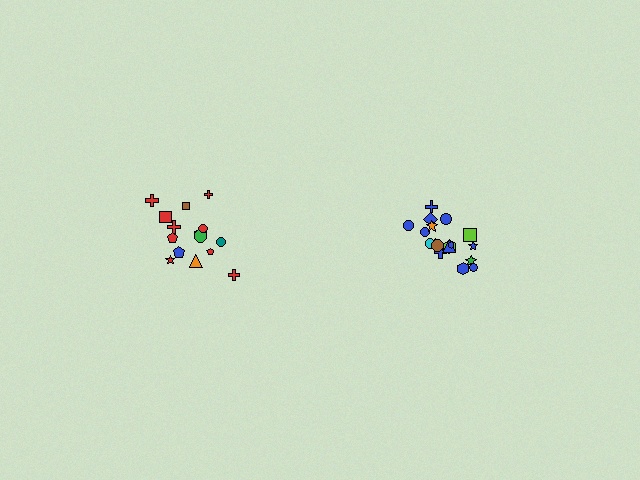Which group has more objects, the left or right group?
The right group.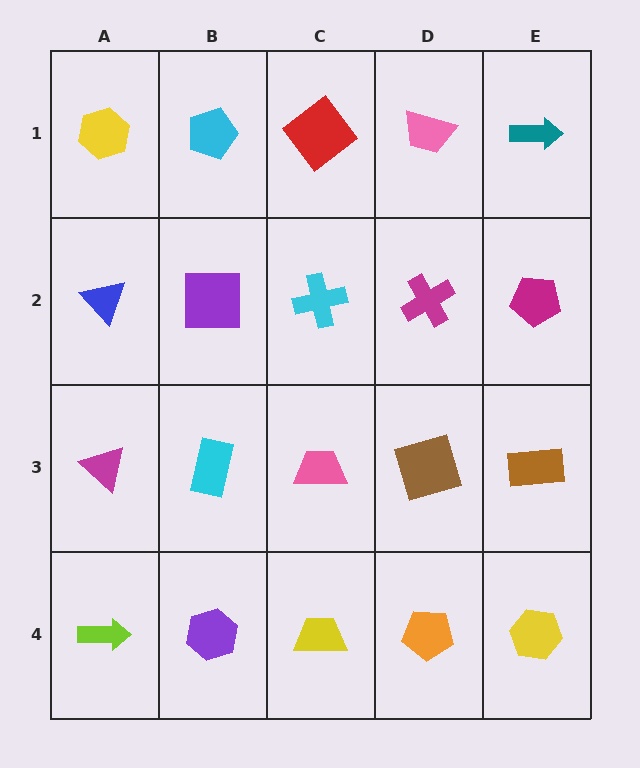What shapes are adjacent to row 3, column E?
A magenta pentagon (row 2, column E), a yellow hexagon (row 4, column E), a brown square (row 3, column D).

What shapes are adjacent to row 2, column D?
A pink trapezoid (row 1, column D), a brown square (row 3, column D), a cyan cross (row 2, column C), a magenta pentagon (row 2, column E).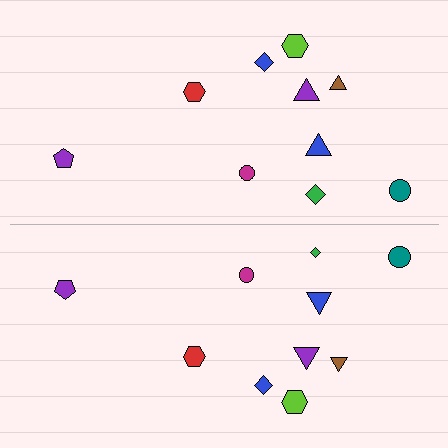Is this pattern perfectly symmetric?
No, the pattern is not perfectly symmetric. The green diamond on the bottom side has a different size than its mirror counterpart.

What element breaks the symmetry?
The green diamond on the bottom side has a different size than its mirror counterpart.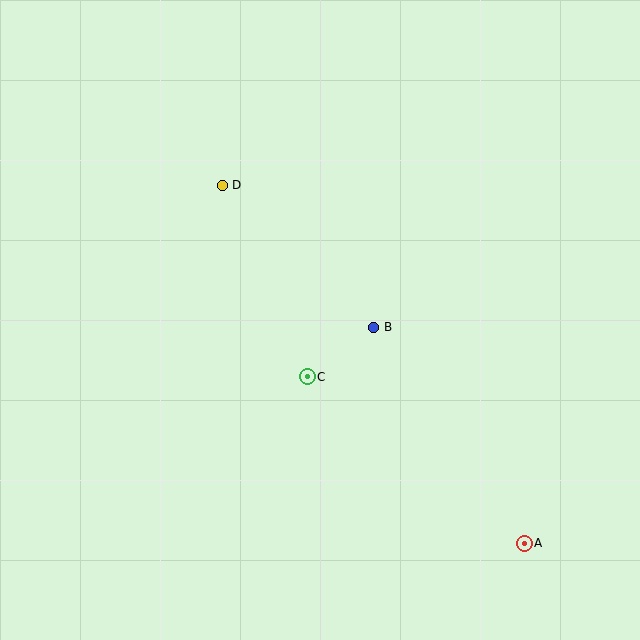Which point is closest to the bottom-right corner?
Point A is closest to the bottom-right corner.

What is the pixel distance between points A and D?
The distance between A and D is 469 pixels.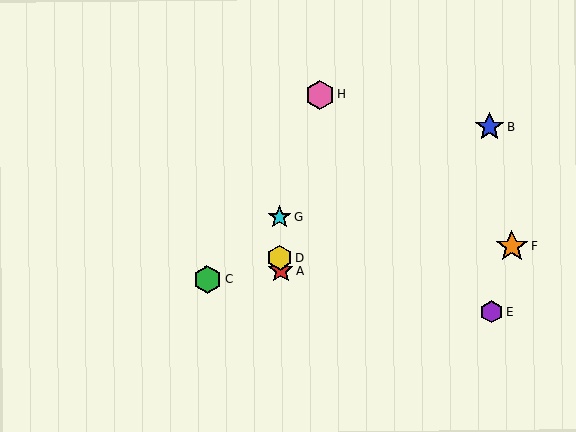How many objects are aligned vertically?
3 objects (A, D, G) are aligned vertically.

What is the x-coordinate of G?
Object G is at x≈280.